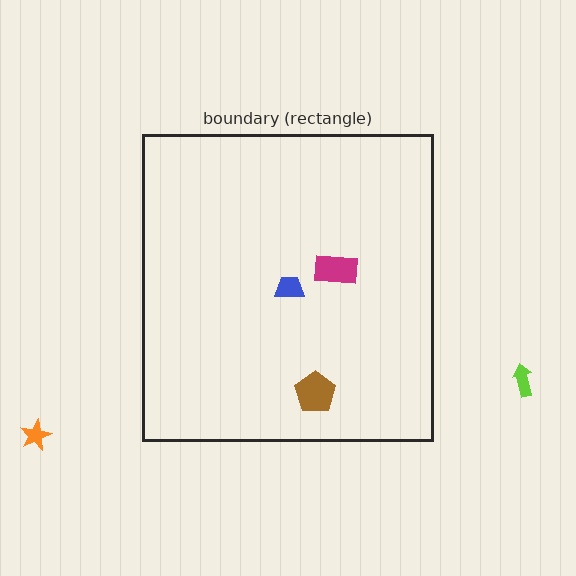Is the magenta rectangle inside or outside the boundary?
Inside.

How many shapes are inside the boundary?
3 inside, 2 outside.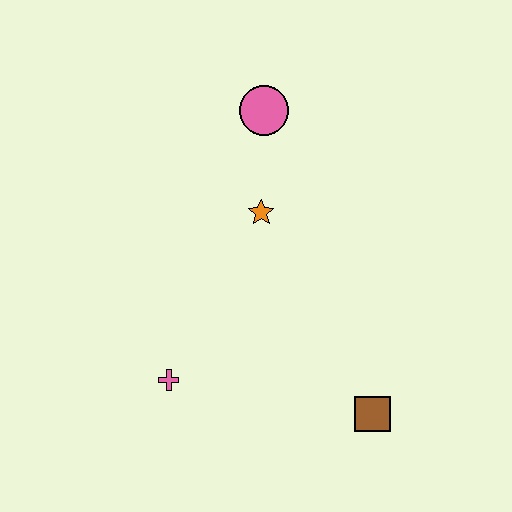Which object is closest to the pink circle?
The orange star is closest to the pink circle.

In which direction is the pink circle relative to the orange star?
The pink circle is above the orange star.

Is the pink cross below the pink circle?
Yes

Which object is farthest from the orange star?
The brown square is farthest from the orange star.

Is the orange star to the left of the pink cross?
No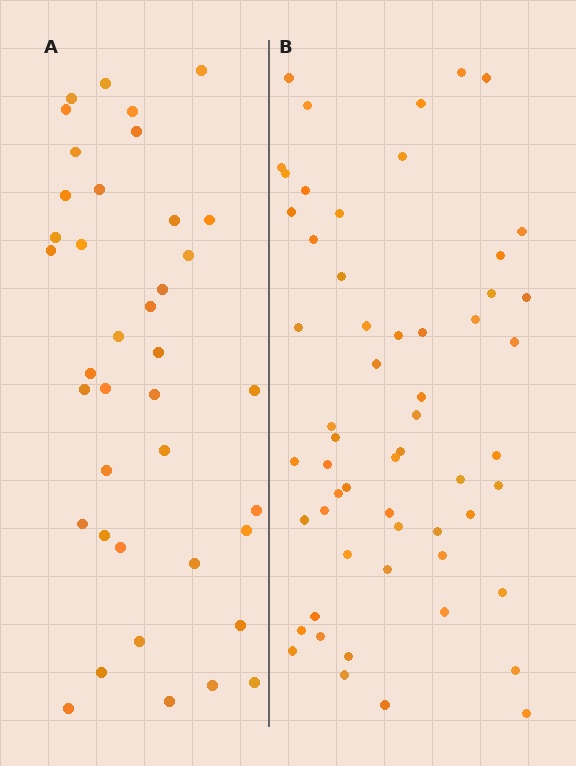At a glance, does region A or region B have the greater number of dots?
Region B (the right region) has more dots.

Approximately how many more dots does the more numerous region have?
Region B has approximately 20 more dots than region A.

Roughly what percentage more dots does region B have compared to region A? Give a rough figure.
About 45% more.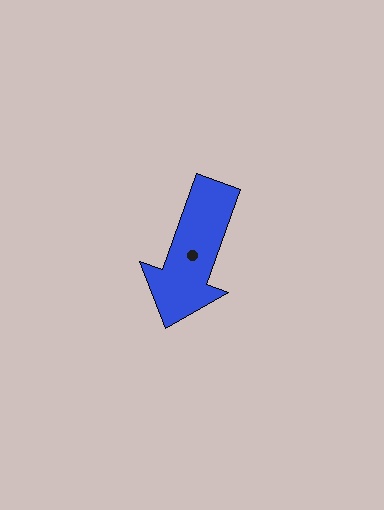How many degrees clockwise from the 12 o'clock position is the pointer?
Approximately 200 degrees.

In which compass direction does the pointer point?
South.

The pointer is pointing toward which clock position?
Roughly 7 o'clock.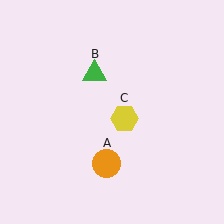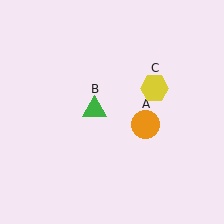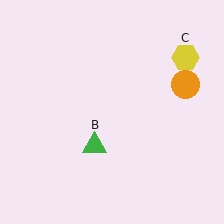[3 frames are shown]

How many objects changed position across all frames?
3 objects changed position: orange circle (object A), green triangle (object B), yellow hexagon (object C).